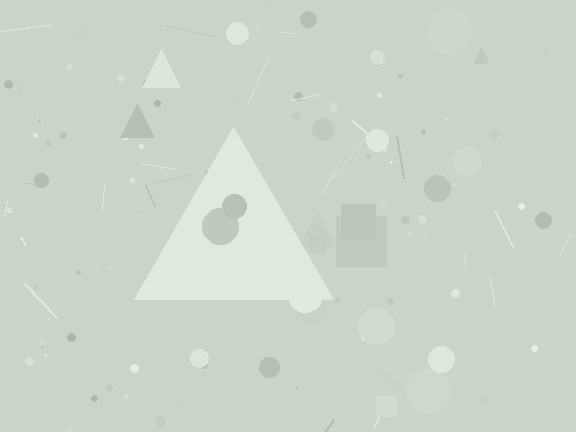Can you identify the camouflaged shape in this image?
The camouflaged shape is a triangle.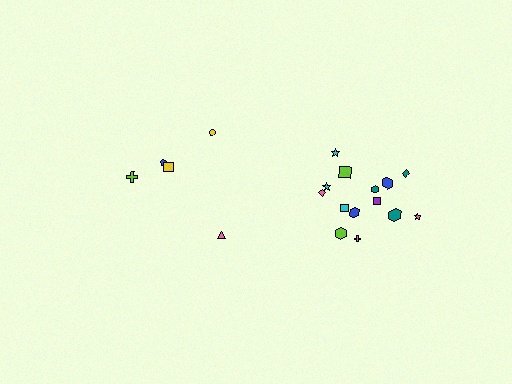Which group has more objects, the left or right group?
The right group.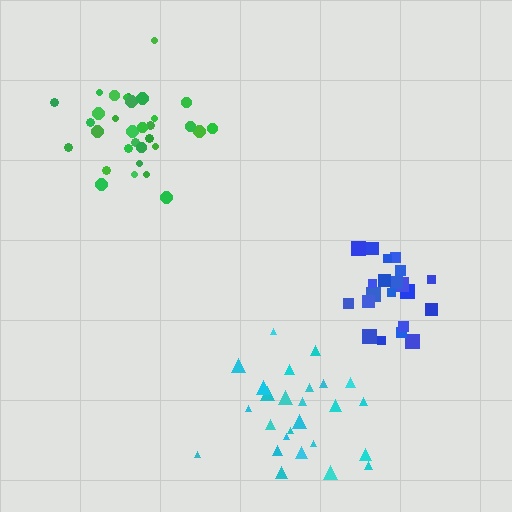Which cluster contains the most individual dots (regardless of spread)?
Green (32).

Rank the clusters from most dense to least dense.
blue, green, cyan.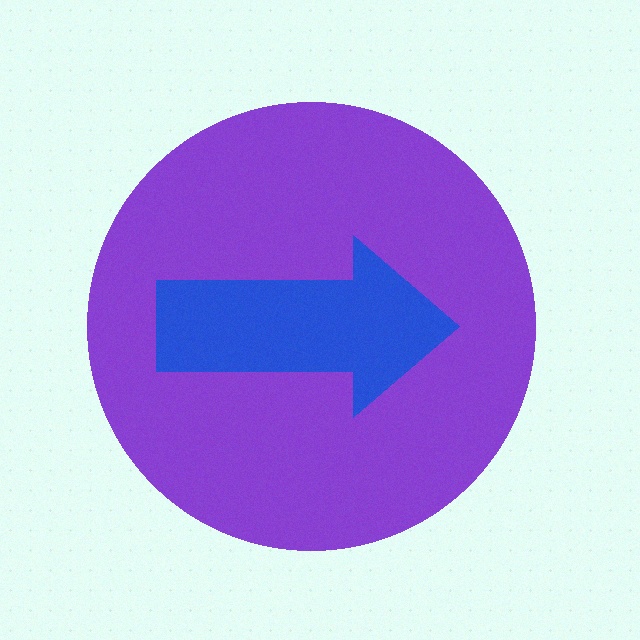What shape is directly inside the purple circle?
The blue arrow.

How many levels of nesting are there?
2.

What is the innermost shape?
The blue arrow.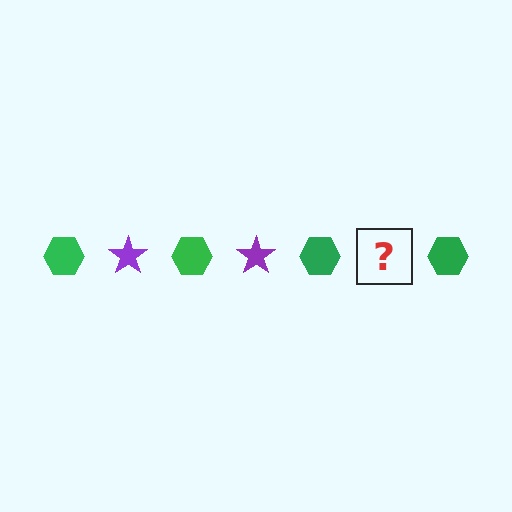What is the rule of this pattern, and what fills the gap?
The rule is that the pattern alternates between green hexagon and purple star. The gap should be filled with a purple star.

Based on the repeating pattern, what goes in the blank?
The blank should be a purple star.